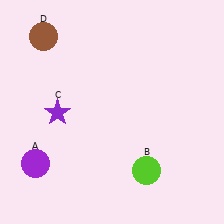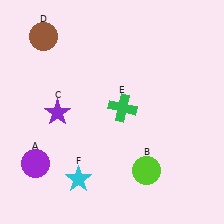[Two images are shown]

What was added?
A green cross (E), a cyan star (F) were added in Image 2.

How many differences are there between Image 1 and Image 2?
There are 2 differences between the two images.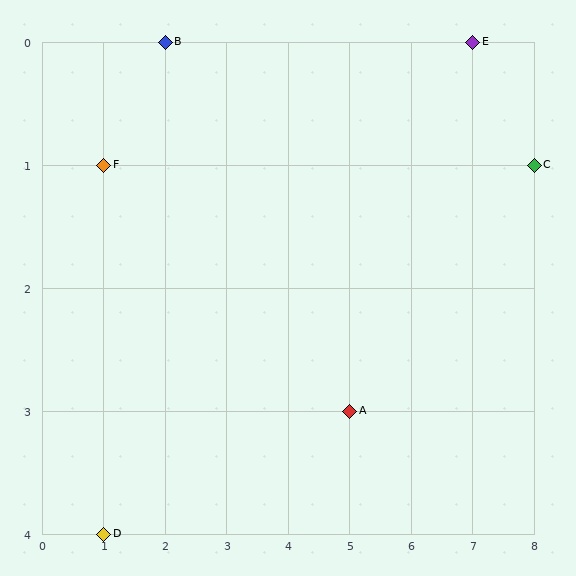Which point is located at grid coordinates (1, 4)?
Point D is at (1, 4).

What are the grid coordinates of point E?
Point E is at grid coordinates (7, 0).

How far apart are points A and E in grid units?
Points A and E are 2 columns and 3 rows apart (about 3.6 grid units diagonally).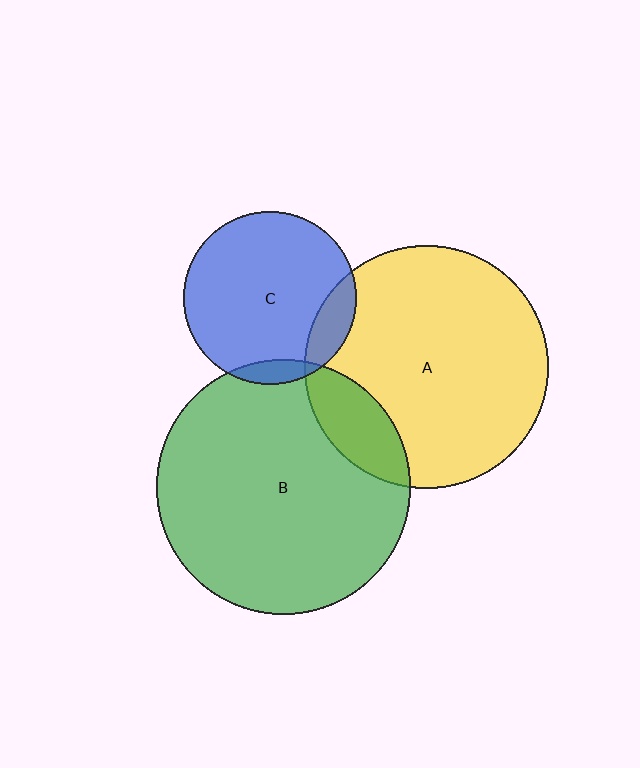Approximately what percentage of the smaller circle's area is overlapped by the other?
Approximately 15%.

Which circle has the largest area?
Circle B (green).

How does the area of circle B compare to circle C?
Approximately 2.2 times.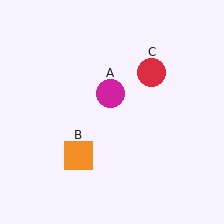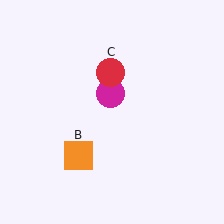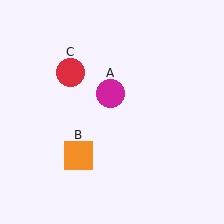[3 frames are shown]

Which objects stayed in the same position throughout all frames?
Magenta circle (object A) and orange square (object B) remained stationary.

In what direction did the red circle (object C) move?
The red circle (object C) moved left.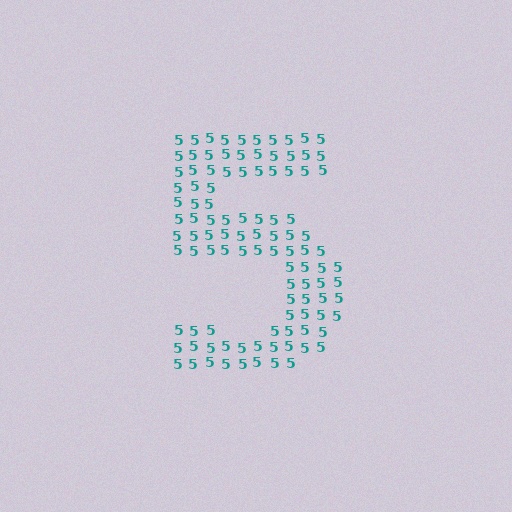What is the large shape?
The large shape is the digit 5.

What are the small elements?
The small elements are digit 5's.